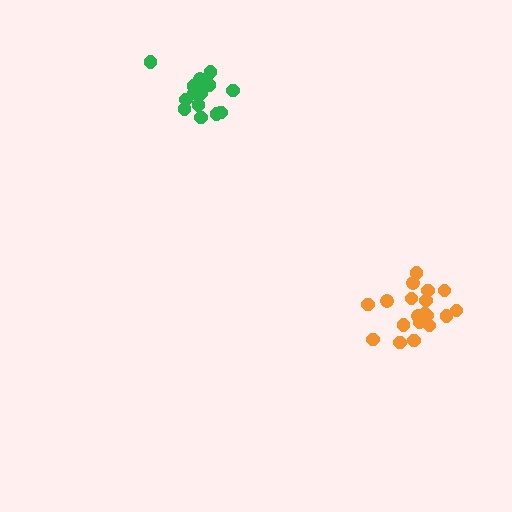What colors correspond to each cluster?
The clusters are colored: orange, green.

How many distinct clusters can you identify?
There are 2 distinct clusters.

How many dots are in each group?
Group 1: 20 dots, Group 2: 17 dots (37 total).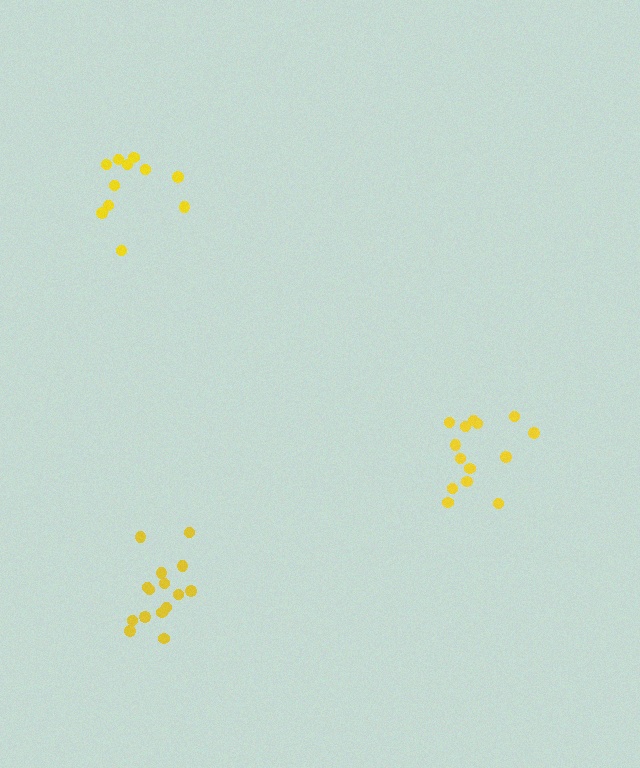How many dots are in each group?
Group 1: 14 dots, Group 2: 11 dots, Group 3: 15 dots (40 total).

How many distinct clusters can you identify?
There are 3 distinct clusters.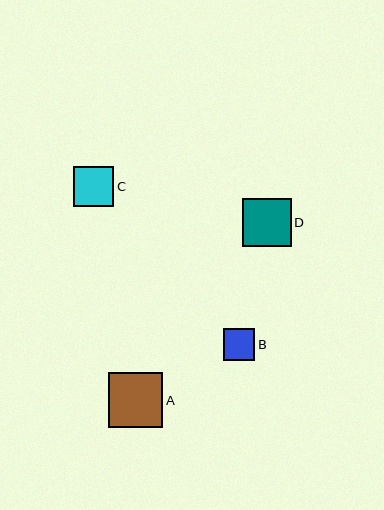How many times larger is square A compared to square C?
Square A is approximately 1.4 times the size of square C.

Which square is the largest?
Square A is the largest with a size of approximately 55 pixels.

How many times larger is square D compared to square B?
Square D is approximately 1.5 times the size of square B.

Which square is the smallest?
Square B is the smallest with a size of approximately 32 pixels.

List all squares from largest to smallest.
From largest to smallest: A, D, C, B.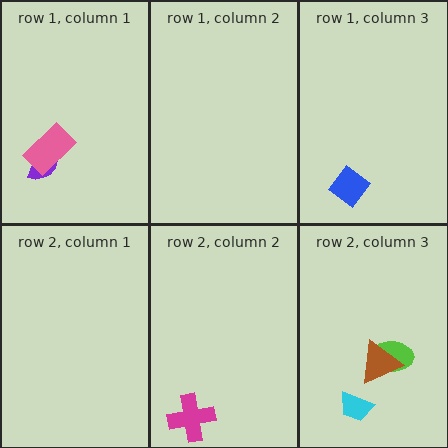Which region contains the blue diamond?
The row 1, column 3 region.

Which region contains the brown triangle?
The row 2, column 3 region.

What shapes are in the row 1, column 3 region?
The blue diamond.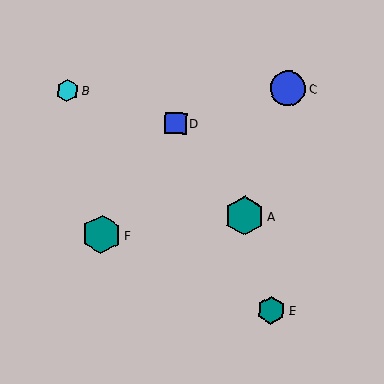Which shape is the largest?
The teal hexagon (labeled A) is the largest.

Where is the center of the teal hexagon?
The center of the teal hexagon is at (102, 234).